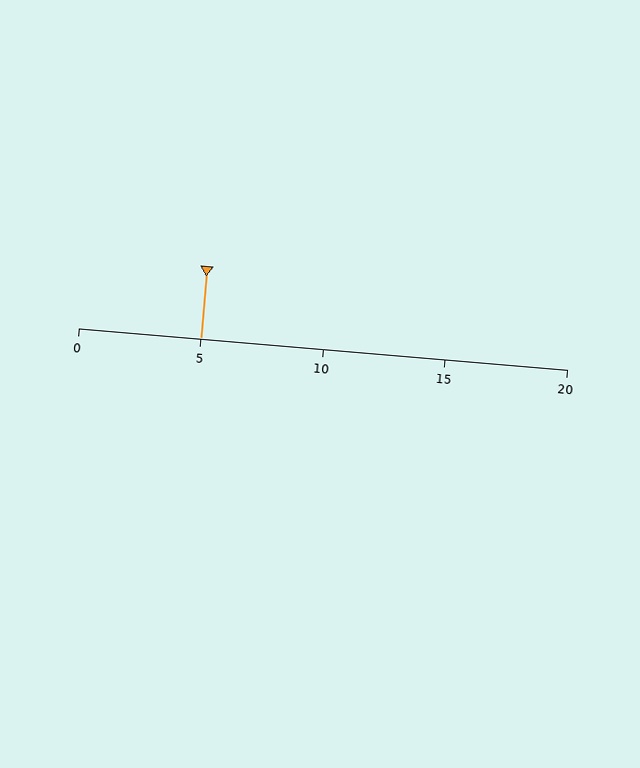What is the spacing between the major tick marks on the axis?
The major ticks are spaced 5 apart.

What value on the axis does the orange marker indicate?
The marker indicates approximately 5.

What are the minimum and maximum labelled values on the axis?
The axis runs from 0 to 20.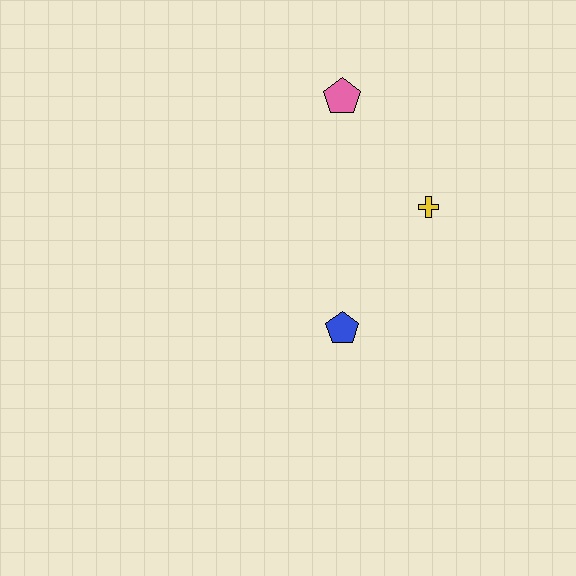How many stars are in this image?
There are no stars.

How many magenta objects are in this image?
There are no magenta objects.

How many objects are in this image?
There are 3 objects.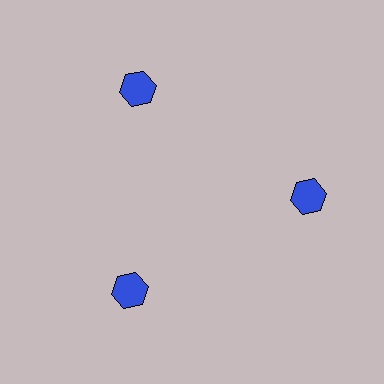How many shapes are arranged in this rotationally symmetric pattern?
There are 3 shapes, arranged in 3 groups of 1.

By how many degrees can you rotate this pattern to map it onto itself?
The pattern maps onto itself every 120 degrees of rotation.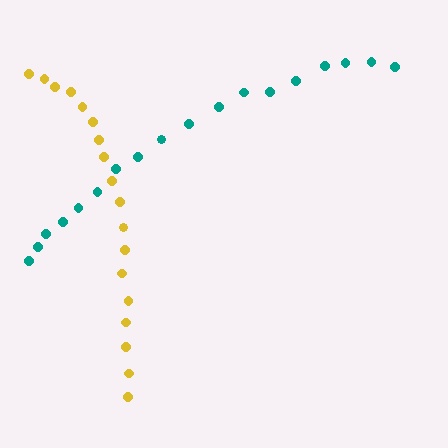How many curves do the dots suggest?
There are 2 distinct paths.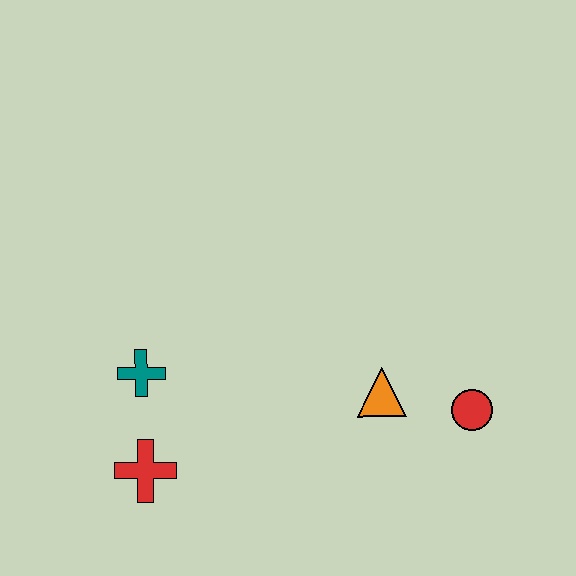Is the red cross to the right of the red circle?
No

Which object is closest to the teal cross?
The red cross is closest to the teal cross.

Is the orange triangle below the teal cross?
Yes